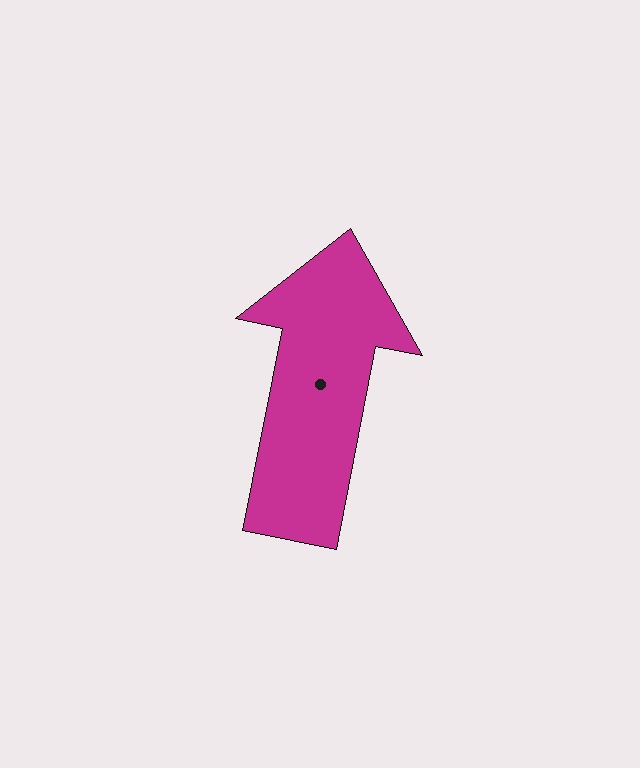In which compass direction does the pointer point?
North.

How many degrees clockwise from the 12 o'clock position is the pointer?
Approximately 11 degrees.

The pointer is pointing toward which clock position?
Roughly 12 o'clock.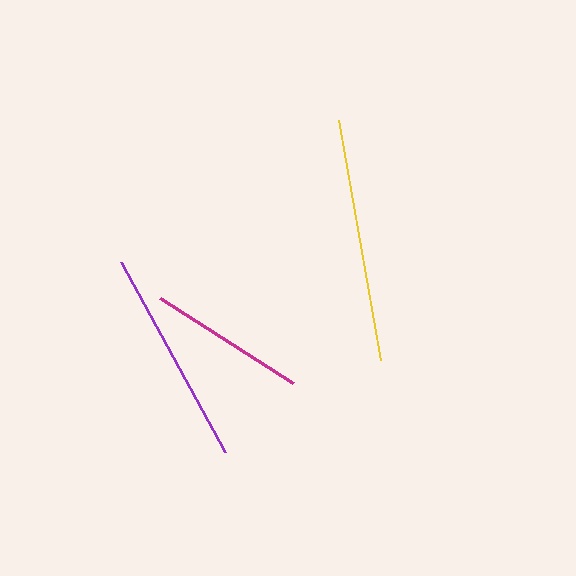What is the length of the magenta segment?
The magenta segment is approximately 158 pixels long.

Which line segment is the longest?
The yellow line is the longest at approximately 243 pixels.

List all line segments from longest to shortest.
From longest to shortest: yellow, purple, magenta.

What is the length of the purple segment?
The purple segment is approximately 217 pixels long.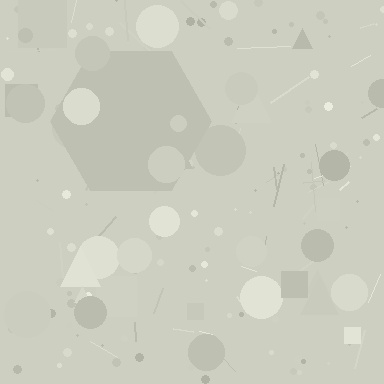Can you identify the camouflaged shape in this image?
The camouflaged shape is a hexagon.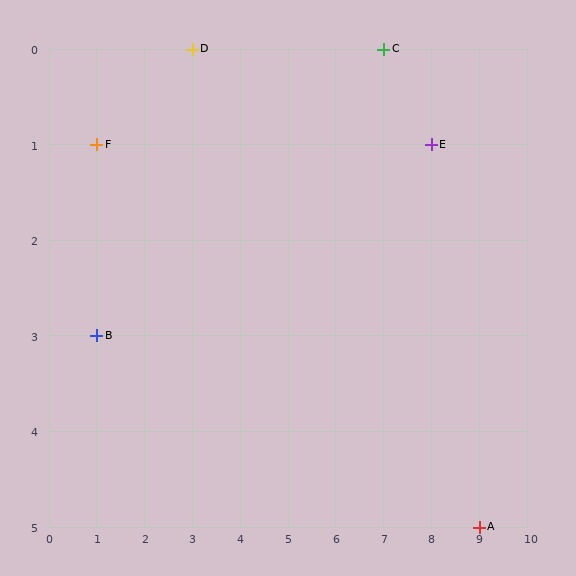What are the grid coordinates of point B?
Point B is at grid coordinates (1, 3).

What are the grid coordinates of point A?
Point A is at grid coordinates (9, 5).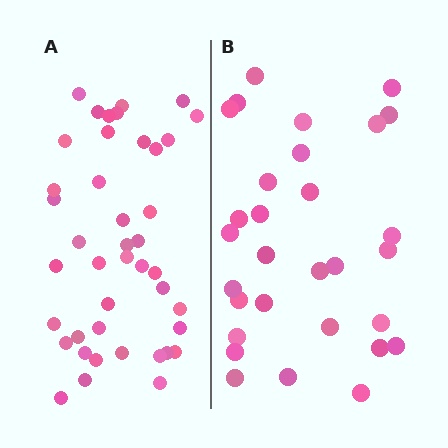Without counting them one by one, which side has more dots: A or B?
Region A (the left region) has more dots.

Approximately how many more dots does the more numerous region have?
Region A has roughly 12 or so more dots than region B.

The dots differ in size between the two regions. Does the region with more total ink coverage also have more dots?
No. Region B has more total ink coverage because its dots are larger, but region A actually contains more individual dots. Total area can be misleading — the number of items is what matters here.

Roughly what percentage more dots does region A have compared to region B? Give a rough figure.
About 40% more.